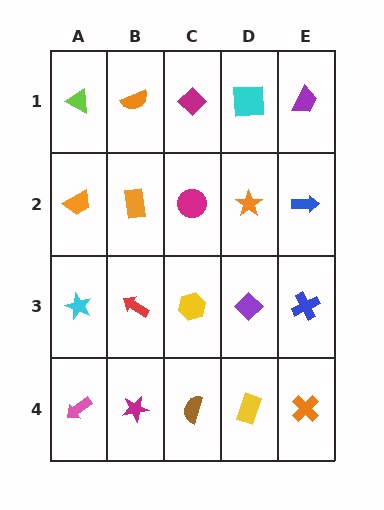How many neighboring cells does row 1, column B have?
3.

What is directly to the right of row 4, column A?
A magenta star.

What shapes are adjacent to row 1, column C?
A magenta circle (row 2, column C), an orange semicircle (row 1, column B), a cyan square (row 1, column D).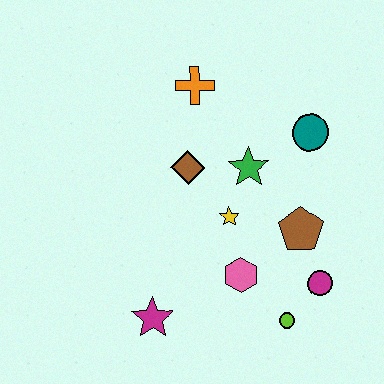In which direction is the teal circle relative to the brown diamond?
The teal circle is to the right of the brown diamond.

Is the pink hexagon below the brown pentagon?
Yes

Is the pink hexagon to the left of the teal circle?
Yes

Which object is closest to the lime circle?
The magenta circle is closest to the lime circle.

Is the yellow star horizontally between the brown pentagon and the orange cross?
Yes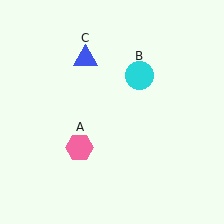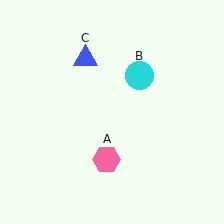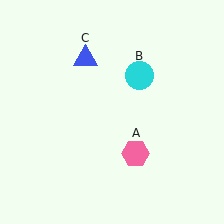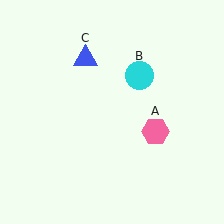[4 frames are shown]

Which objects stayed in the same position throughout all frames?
Cyan circle (object B) and blue triangle (object C) remained stationary.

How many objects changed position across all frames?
1 object changed position: pink hexagon (object A).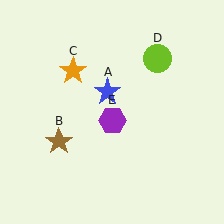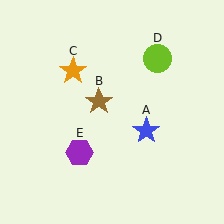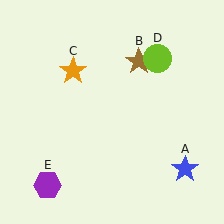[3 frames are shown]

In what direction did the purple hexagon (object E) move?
The purple hexagon (object E) moved down and to the left.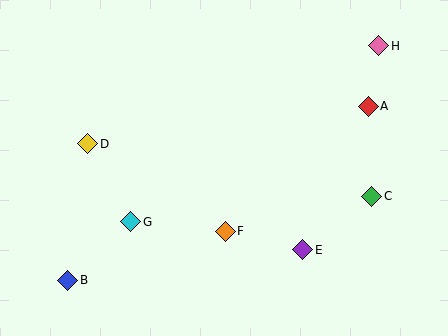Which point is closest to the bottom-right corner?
Point C is closest to the bottom-right corner.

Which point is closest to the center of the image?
Point F at (225, 231) is closest to the center.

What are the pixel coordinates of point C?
Point C is at (372, 196).